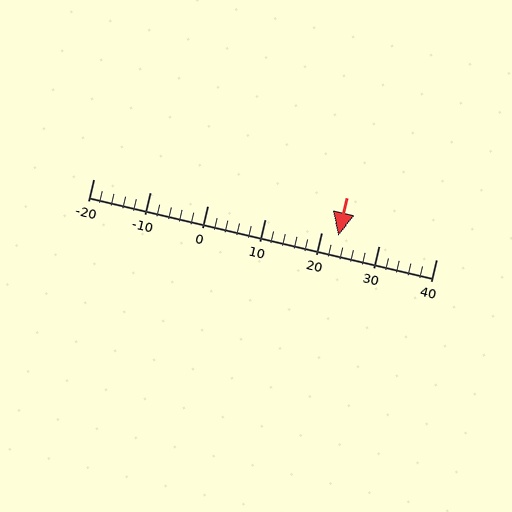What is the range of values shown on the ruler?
The ruler shows values from -20 to 40.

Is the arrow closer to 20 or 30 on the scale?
The arrow is closer to 20.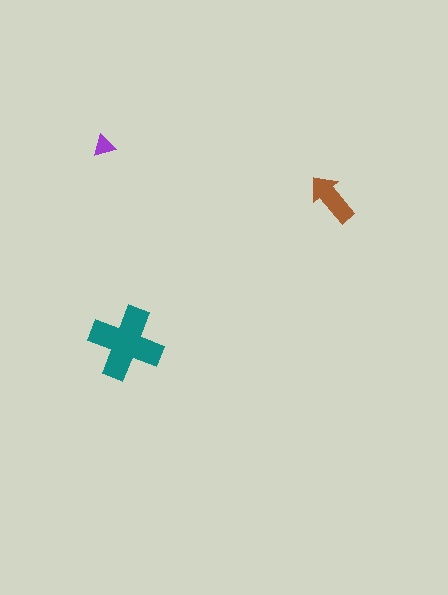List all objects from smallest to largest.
The purple triangle, the brown arrow, the teal cross.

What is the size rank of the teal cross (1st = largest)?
1st.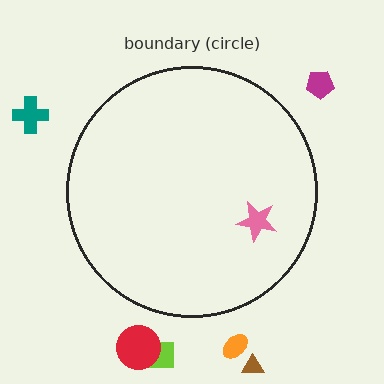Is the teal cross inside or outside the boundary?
Outside.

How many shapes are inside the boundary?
1 inside, 6 outside.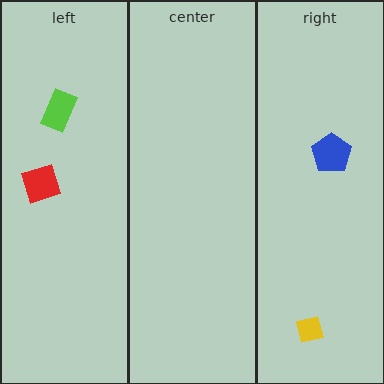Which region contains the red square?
The left region.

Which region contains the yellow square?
The right region.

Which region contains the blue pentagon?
The right region.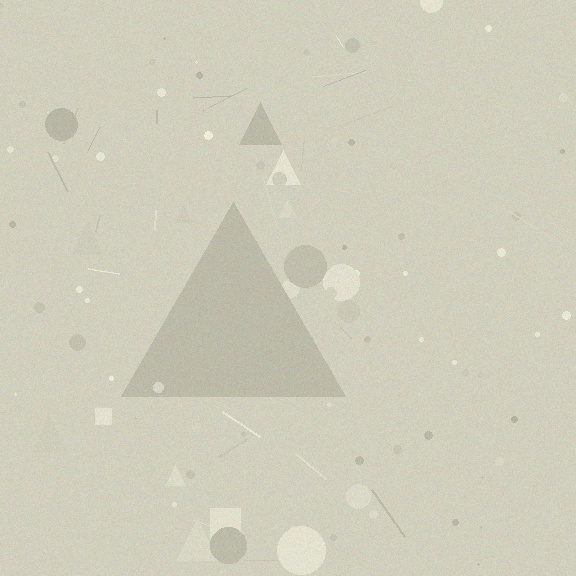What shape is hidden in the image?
A triangle is hidden in the image.